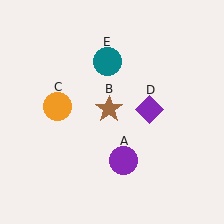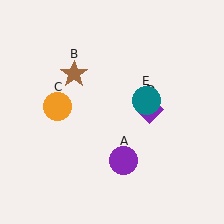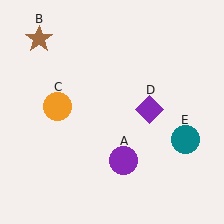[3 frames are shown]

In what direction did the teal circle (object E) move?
The teal circle (object E) moved down and to the right.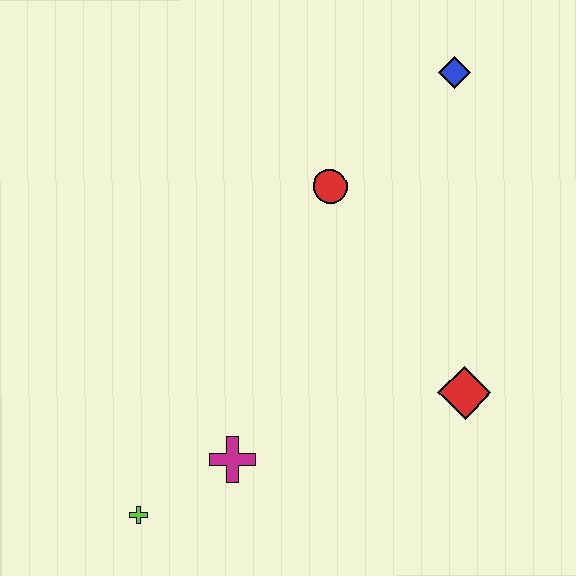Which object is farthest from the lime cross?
The blue diamond is farthest from the lime cross.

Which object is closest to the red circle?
The blue diamond is closest to the red circle.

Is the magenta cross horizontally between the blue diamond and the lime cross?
Yes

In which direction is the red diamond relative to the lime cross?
The red diamond is to the right of the lime cross.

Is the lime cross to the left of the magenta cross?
Yes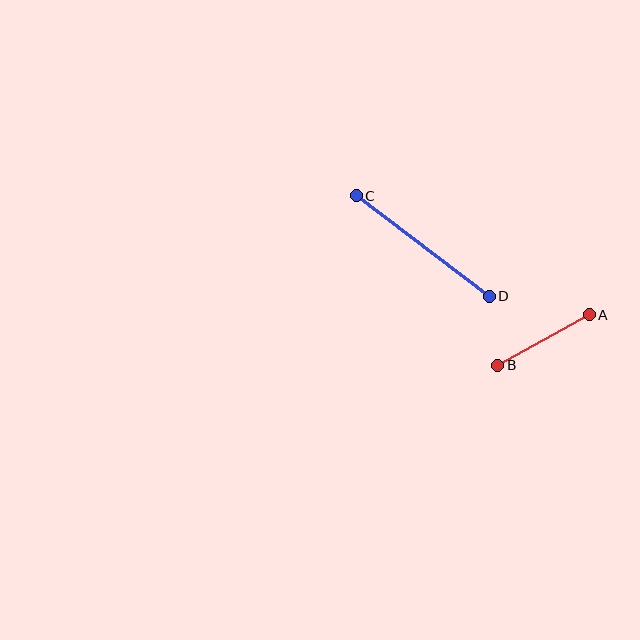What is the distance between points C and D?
The distance is approximately 167 pixels.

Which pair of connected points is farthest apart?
Points C and D are farthest apart.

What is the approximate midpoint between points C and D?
The midpoint is at approximately (423, 246) pixels.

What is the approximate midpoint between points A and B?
The midpoint is at approximately (544, 340) pixels.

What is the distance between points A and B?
The distance is approximately 104 pixels.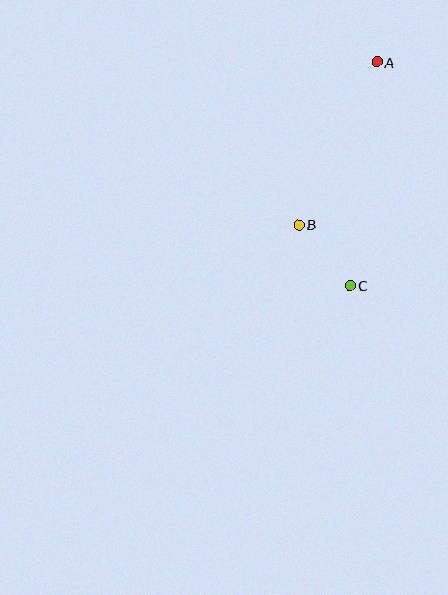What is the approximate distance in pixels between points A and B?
The distance between A and B is approximately 181 pixels.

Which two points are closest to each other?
Points B and C are closest to each other.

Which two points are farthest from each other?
Points A and C are farthest from each other.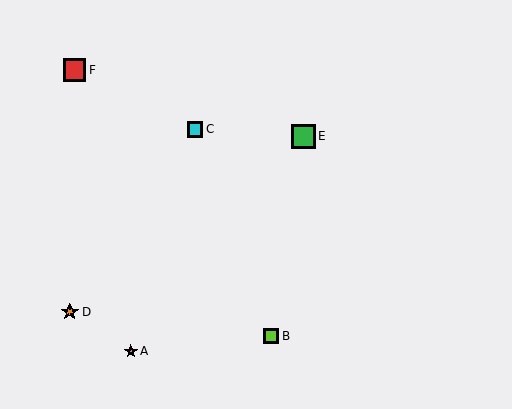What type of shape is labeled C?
Shape C is a cyan square.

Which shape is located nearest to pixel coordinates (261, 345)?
The lime square (labeled B) at (271, 336) is nearest to that location.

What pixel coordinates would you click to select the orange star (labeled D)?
Click at (70, 312) to select the orange star D.